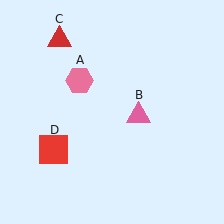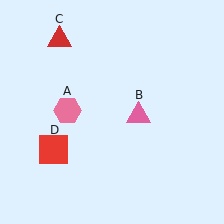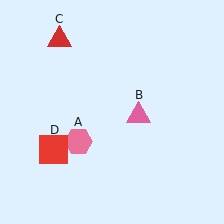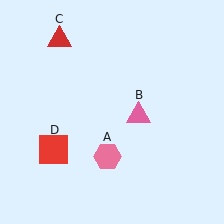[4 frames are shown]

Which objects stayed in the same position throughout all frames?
Pink triangle (object B) and red triangle (object C) and red square (object D) remained stationary.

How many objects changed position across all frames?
1 object changed position: pink hexagon (object A).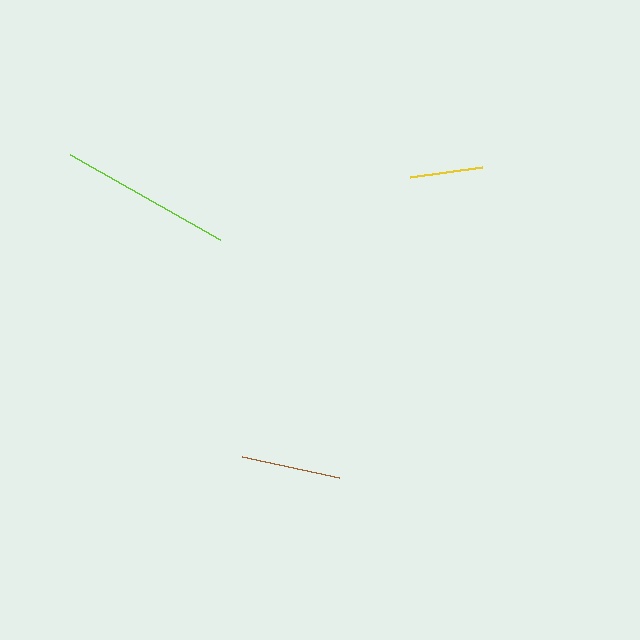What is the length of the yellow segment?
The yellow segment is approximately 74 pixels long.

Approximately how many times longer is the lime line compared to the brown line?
The lime line is approximately 1.7 times the length of the brown line.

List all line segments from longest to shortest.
From longest to shortest: lime, brown, yellow.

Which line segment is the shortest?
The yellow line is the shortest at approximately 74 pixels.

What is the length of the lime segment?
The lime segment is approximately 173 pixels long.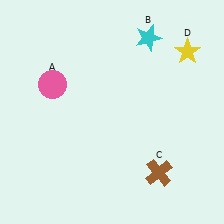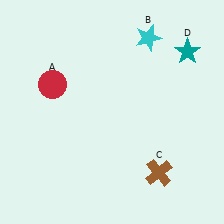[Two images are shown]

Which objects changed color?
A changed from pink to red. D changed from yellow to teal.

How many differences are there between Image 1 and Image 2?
There are 2 differences between the two images.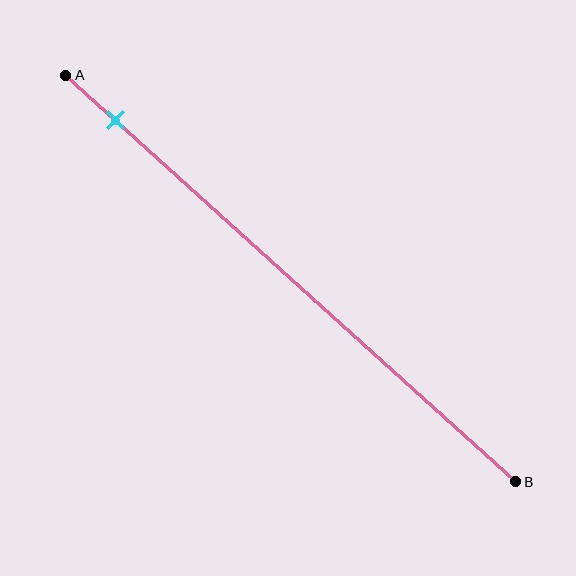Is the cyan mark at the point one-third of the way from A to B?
No, the mark is at about 10% from A, not at the 33% one-third point.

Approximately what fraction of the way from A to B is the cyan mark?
The cyan mark is approximately 10% of the way from A to B.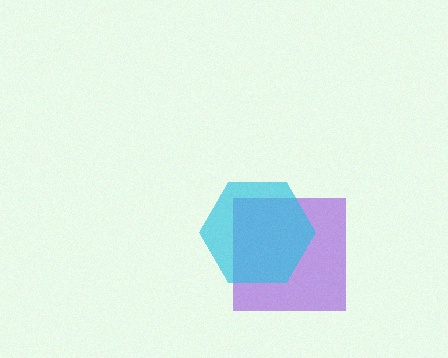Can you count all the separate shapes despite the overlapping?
Yes, there are 2 separate shapes.